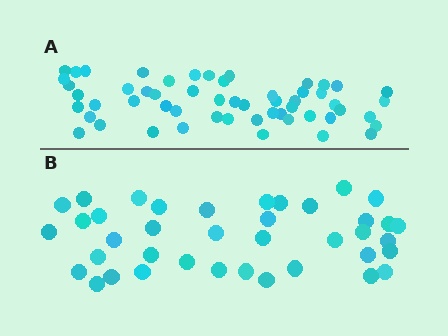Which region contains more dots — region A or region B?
Region A (the top region) has more dots.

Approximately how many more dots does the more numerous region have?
Region A has approximately 15 more dots than region B.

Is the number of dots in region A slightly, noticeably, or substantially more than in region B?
Region A has noticeably more, but not dramatically so. The ratio is roughly 1.4 to 1.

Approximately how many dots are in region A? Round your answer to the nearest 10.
About 60 dots. (The exact count is 55, which rounds to 60.)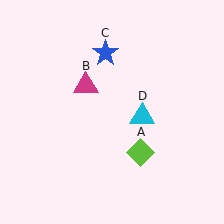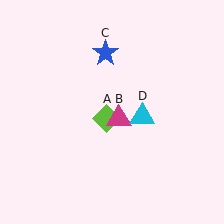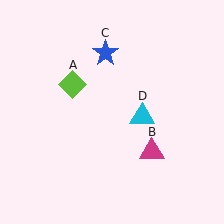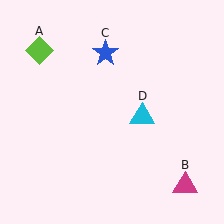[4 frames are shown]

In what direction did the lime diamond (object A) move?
The lime diamond (object A) moved up and to the left.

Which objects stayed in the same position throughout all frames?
Blue star (object C) and cyan triangle (object D) remained stationary.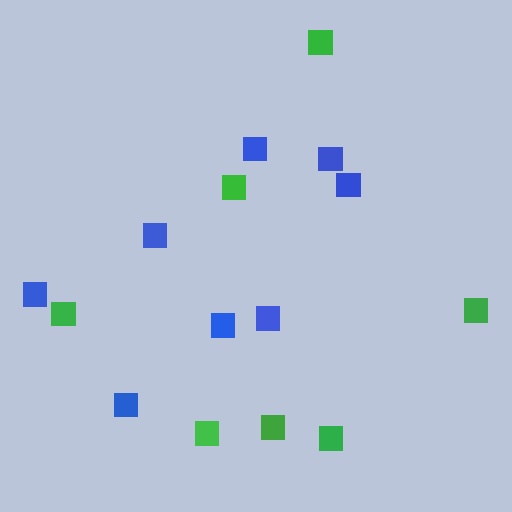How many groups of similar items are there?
There are 2 groups: one group of green squares (7) and one group of blue squares (8).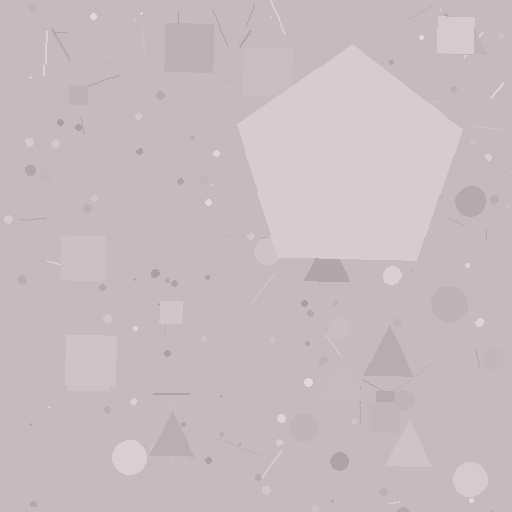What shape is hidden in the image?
A pentagon is hidden in the image.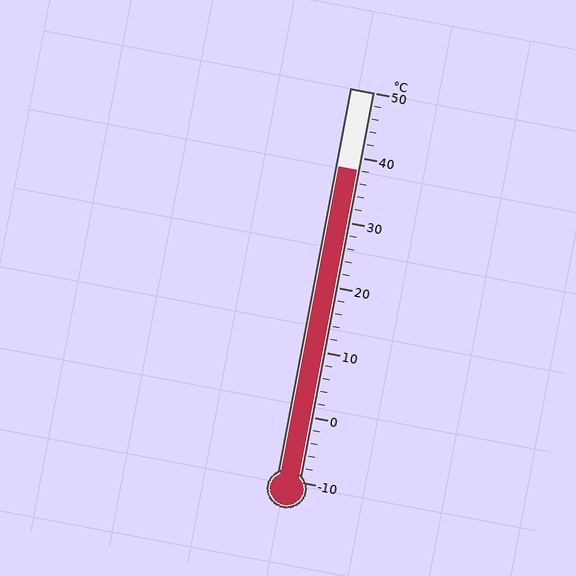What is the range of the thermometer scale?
The thermometer scale ranges from -10°C to 50°C.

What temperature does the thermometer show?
The thermometer shows approximately 38°C.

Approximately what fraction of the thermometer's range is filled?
The thermometer is filled to approximately 80% of its range.